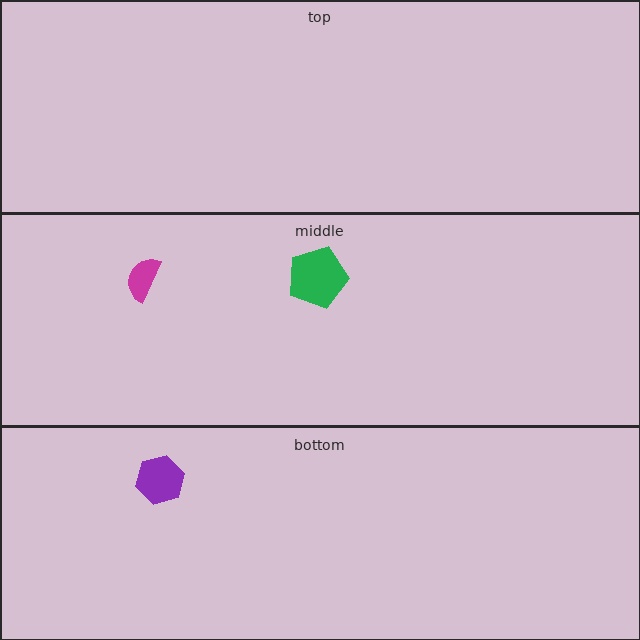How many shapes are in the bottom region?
1.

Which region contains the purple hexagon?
The bottom region.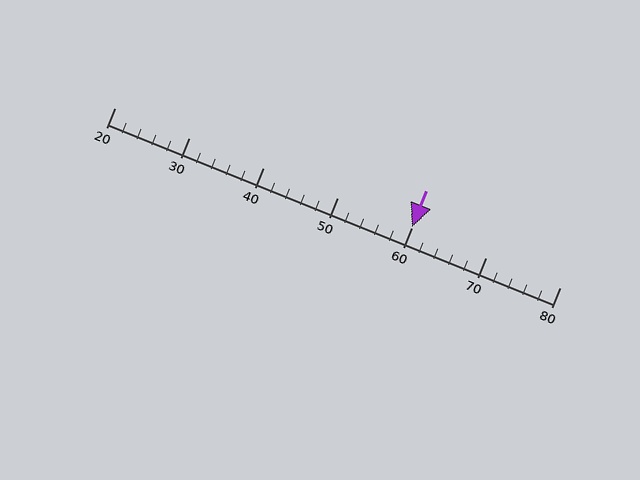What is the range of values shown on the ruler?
The ruler shows values from 20 to 80.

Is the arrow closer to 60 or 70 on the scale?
The arrow is closer to 60.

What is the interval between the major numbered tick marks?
The major tick marks are spaced 10 units apart.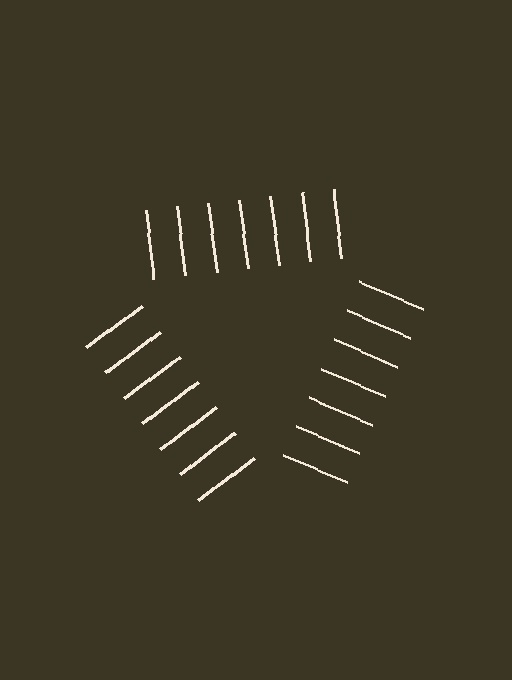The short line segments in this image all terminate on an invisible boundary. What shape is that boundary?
An illusory triangle — the line segments terminate on its edges but no continuous stroke is drawn.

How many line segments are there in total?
21 — 7 along each of the 3 edges.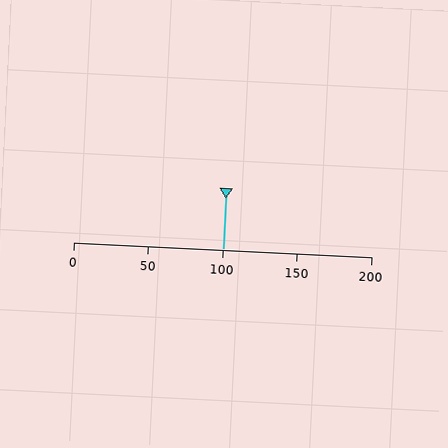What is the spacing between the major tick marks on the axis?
The major ticks are spaced 50 apart.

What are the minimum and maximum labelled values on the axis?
The axis runs from 0 to 200.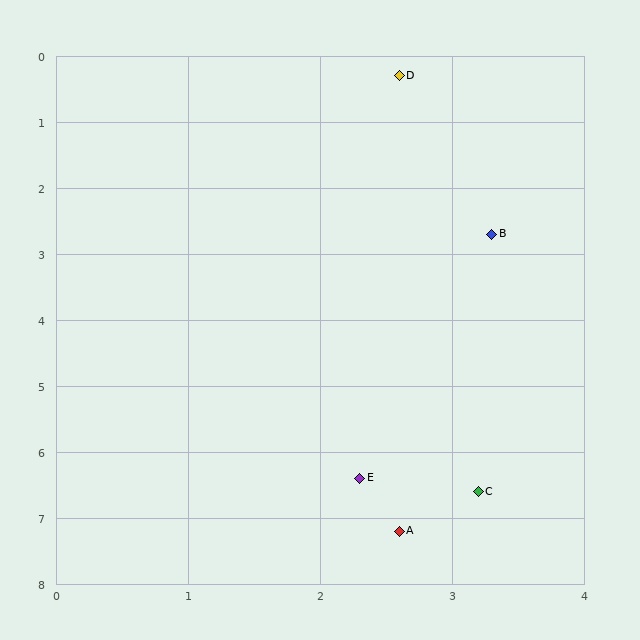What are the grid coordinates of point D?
Point D is at approximately (2.6, 0.3).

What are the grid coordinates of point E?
Point E is at approximately (2.3, 6.4).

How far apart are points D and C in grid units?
Points D and C are about 6.3 grid units apart.